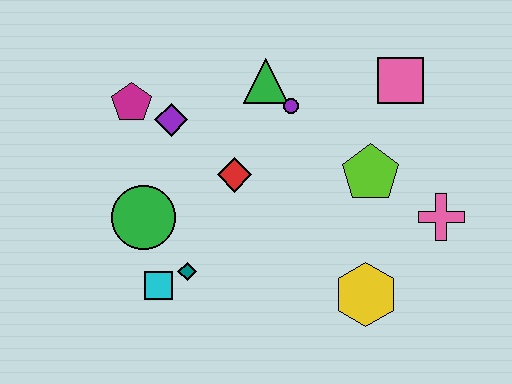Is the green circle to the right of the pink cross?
No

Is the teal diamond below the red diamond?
Yes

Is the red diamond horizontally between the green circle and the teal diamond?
No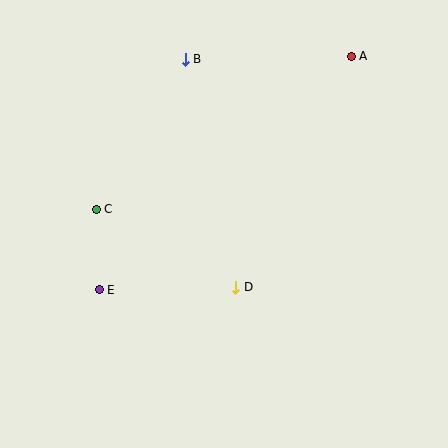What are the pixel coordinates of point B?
Point B is at (185, 59).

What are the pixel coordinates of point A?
Point A is at (351, 56).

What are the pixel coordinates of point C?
Point C is at (96, 209).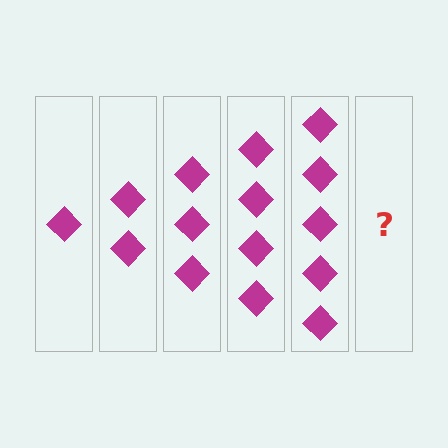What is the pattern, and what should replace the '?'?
The pattern is that each step adds one more diamond. The '?' should be 6 diamonds.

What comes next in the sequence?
The next element should be 6 diamonds.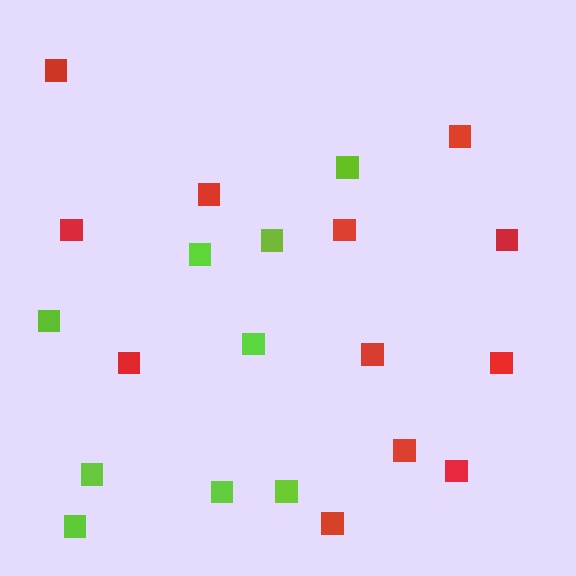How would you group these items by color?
There are 2 groups: one group of red squares (12) and one group of lime squares (9).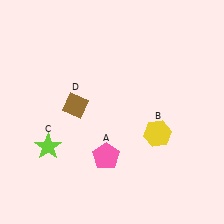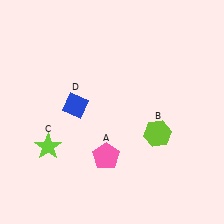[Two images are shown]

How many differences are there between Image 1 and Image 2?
There are 2 differences between the two images.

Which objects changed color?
B changed from yellow to lime. D changed from brown to blue.